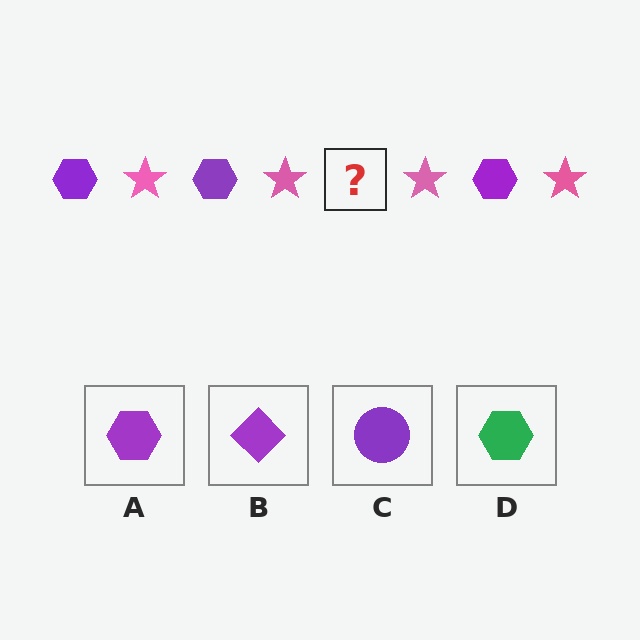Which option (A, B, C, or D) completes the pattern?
A.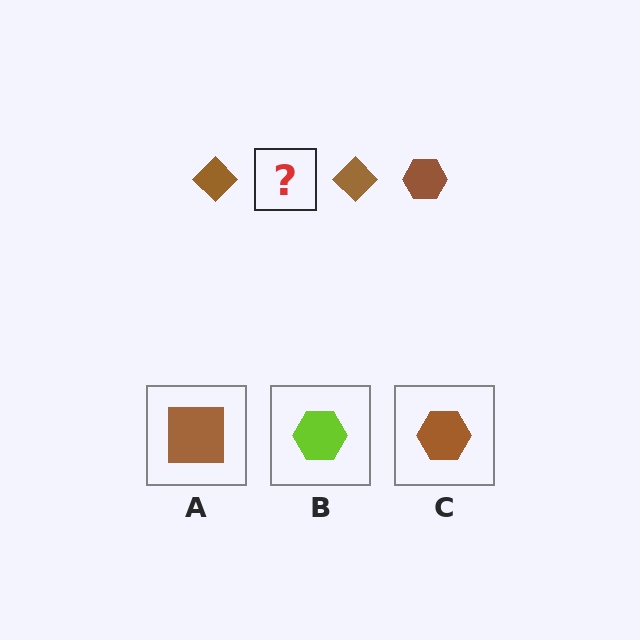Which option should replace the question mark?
Option C.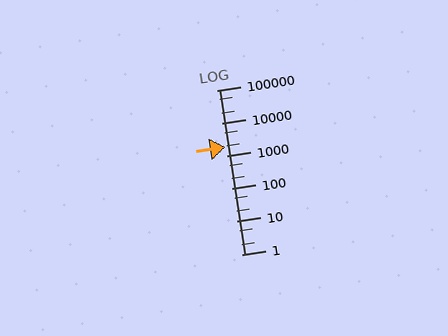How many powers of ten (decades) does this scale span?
The scale spans 5 decades, from 1 to 100000.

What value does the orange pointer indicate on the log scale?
The pointer indicates approximately 1900.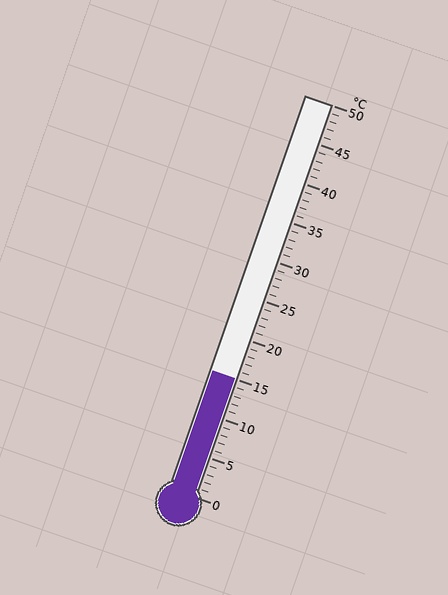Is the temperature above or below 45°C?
The temperature is below 45°C.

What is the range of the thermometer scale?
The thermometer scale ranges from 0°C to 50°C.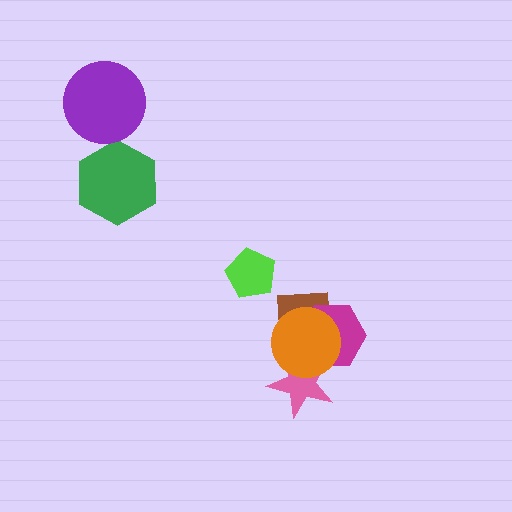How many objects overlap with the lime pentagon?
0 objects overlap with the lime pentagon.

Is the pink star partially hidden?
Yes, it is partially covered by another shape.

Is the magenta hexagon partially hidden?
Yes, it is partially covered by another shape.